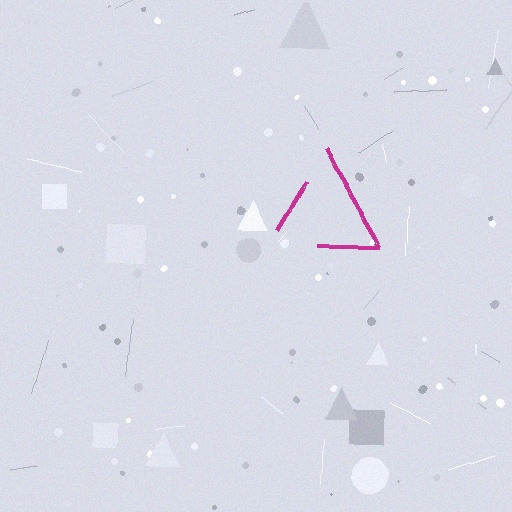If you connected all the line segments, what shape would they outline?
They would outline a triangle.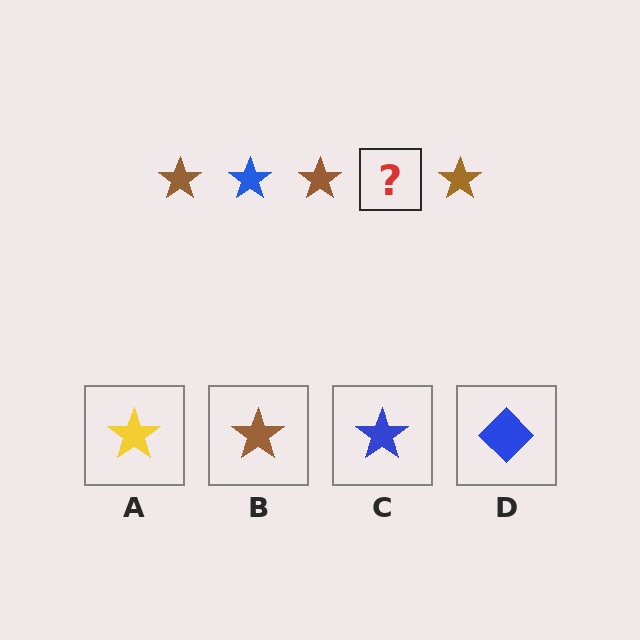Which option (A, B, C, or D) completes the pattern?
C.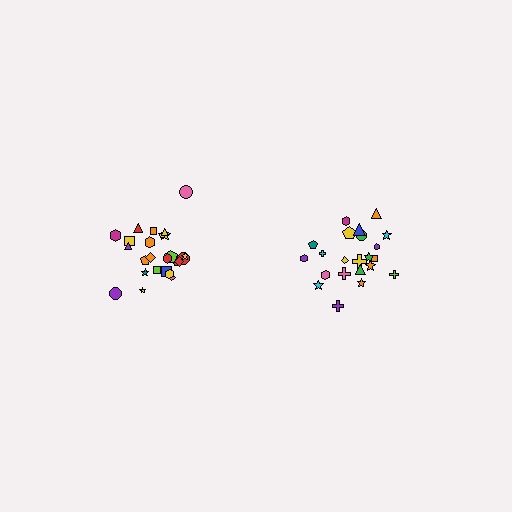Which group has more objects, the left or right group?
The left group.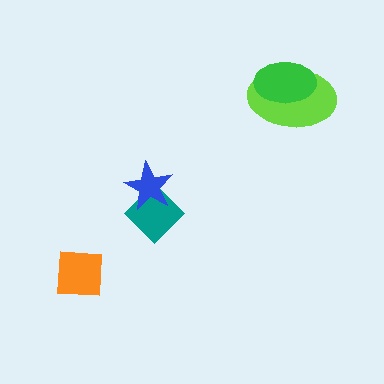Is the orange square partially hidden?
No, no other shape covers it.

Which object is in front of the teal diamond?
The blue star is in front of the teal diamond.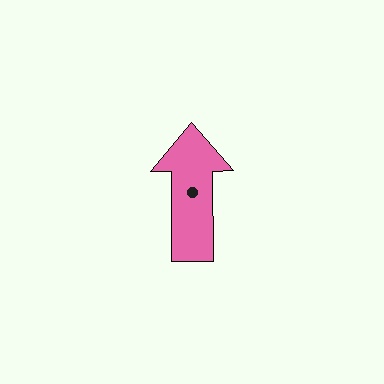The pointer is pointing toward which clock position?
Roughly 12 o'clock.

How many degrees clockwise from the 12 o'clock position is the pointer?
Approximately 359 degrees.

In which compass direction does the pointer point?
North.